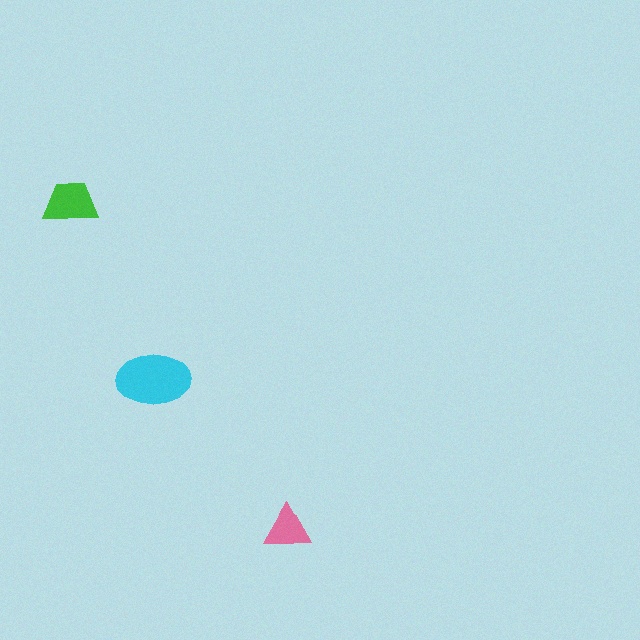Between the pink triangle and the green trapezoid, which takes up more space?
The green trapezoid.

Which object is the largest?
The cyan ellipse.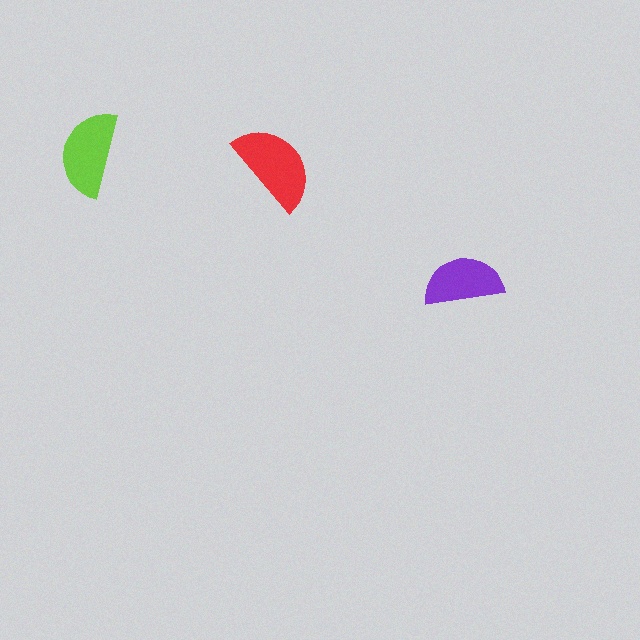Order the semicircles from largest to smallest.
the red one, the lime one, the purple one.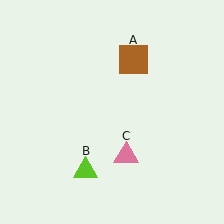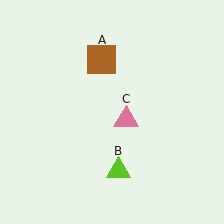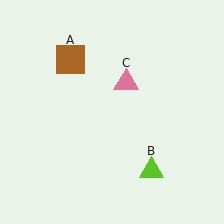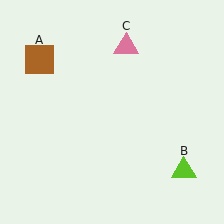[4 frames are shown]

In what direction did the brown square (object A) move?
The brown square (object A) moved left.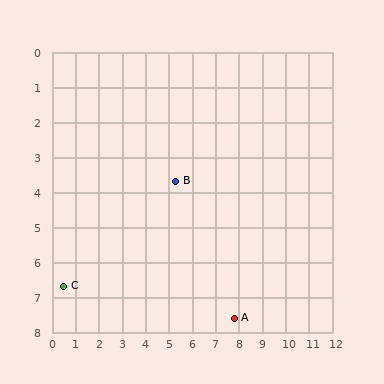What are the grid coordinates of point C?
Point C is at approximately (0.5, 6.7).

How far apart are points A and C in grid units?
Points A and C are about 7.4 grid units apart.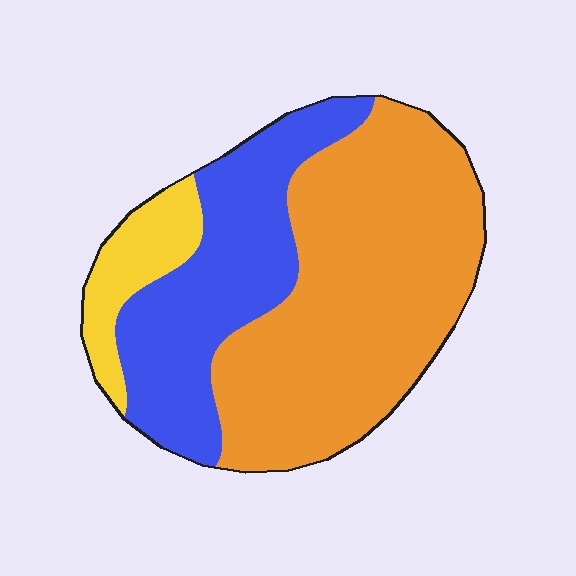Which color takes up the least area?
Yellow, at roughly 10%.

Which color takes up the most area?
Orange, at roughly 55%.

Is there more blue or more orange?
Orange.